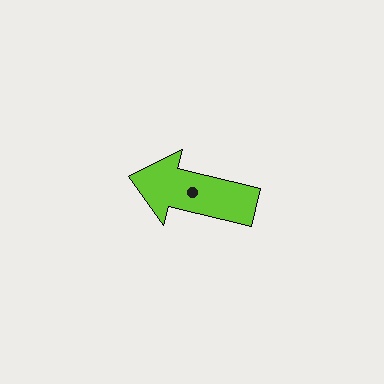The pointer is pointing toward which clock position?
Roughly 9 o'clock.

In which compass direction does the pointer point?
West.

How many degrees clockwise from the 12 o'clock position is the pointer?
Approximately 284 degrees.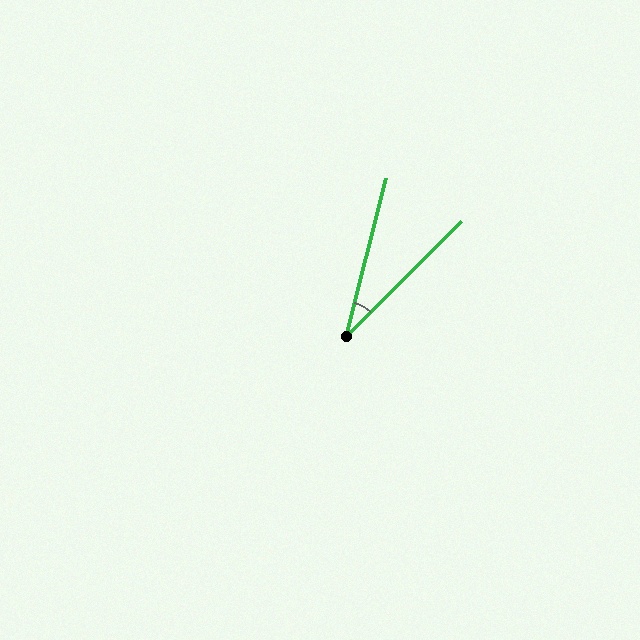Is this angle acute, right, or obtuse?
It is acute.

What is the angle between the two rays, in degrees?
Approximately 31 degrees.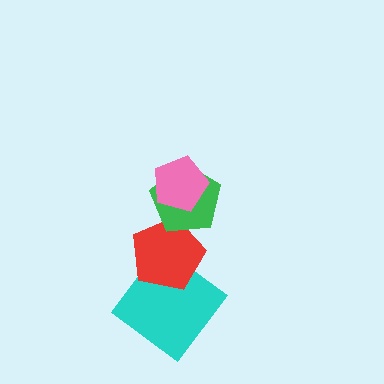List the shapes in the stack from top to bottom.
From top to bottom: the pink pentagon, the green pentagon, the red pentagon, the cyan diamond.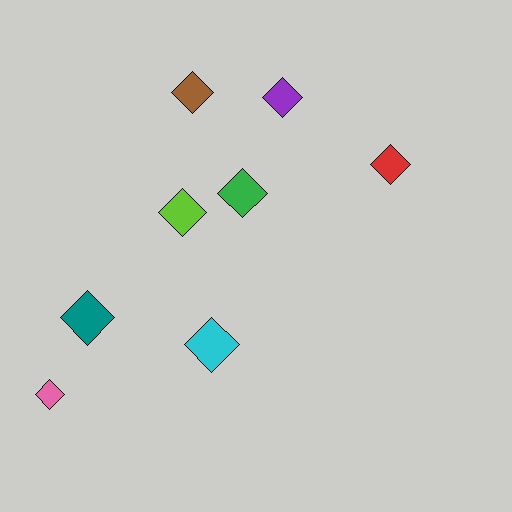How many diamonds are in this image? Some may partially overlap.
There are 8 diamonds.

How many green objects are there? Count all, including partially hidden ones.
There is 1 green object.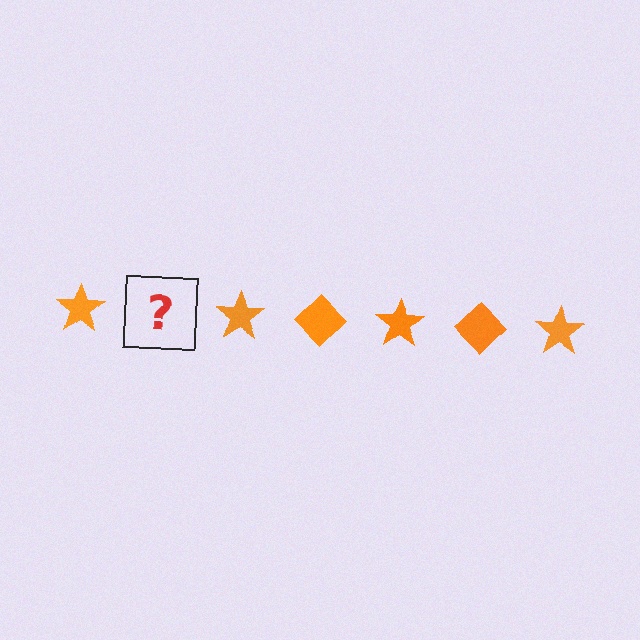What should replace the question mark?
The question mark should be replaced with an orange diamond.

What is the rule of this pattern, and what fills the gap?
The rule is that the pattern cycles through star, diamond shapes in orange. The gap should be filled with an orange diamond.